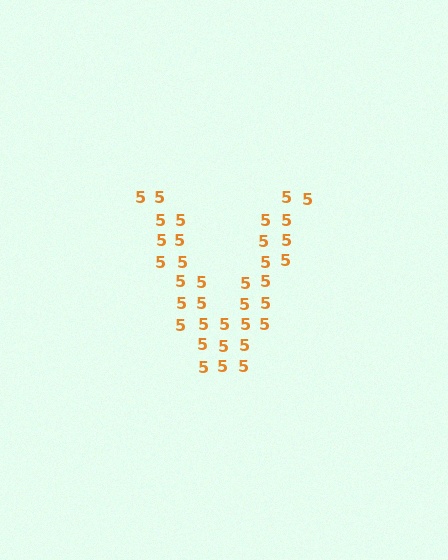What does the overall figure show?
The overall figure shows the letter V.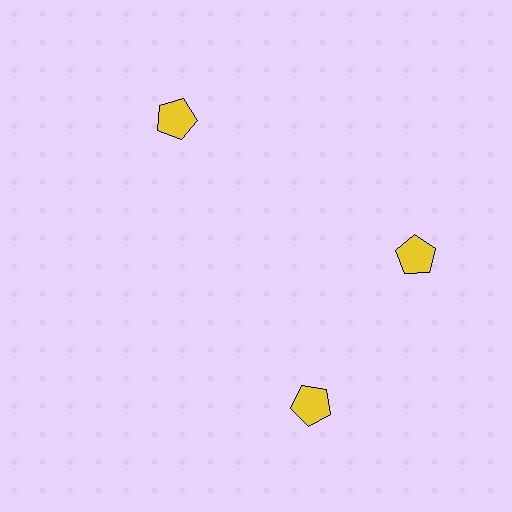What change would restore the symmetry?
The symmetry would be restored by rotating it back into even spacing with its neighbors so that all 3 pentagons sit at equal angles and equal distance from the center.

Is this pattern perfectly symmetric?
No. The 3 yellow pentagons are arranged in a ring, but one element near the 7 o'clock position is rotated out of alignment along the ring, breaking the 3-fold rotational symmetry.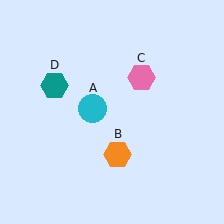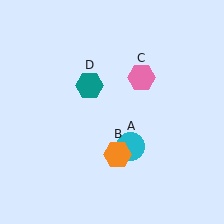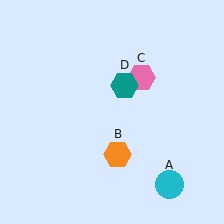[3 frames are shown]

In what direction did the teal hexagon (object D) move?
The teal hexagon (object D) moved right.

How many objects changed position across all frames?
2 objects changed position: cyan circle (object A), teal hexagon (object D).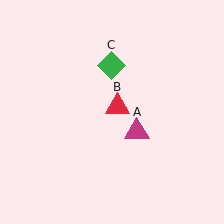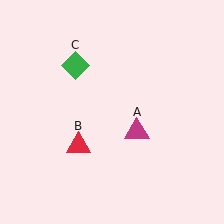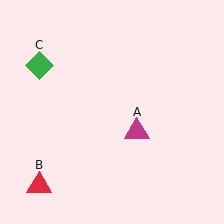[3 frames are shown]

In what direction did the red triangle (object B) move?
The red triangle (object B) moved down and to the left.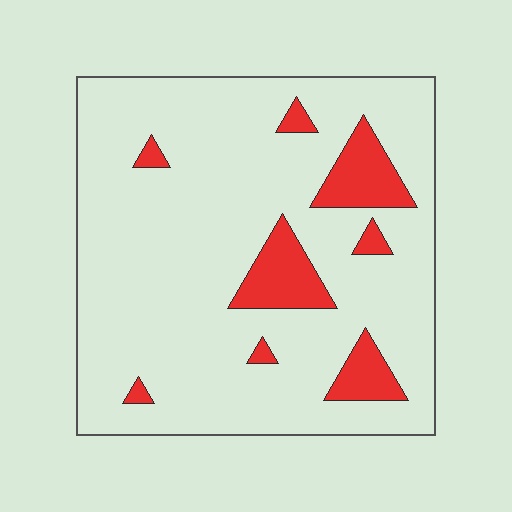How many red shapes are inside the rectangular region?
8.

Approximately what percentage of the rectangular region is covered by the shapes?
Approximately 15%.